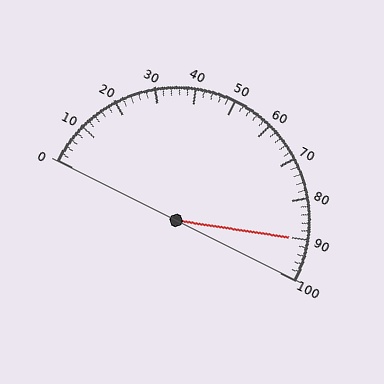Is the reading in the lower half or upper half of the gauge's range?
The reading is in the upper half of the range (0 to 100).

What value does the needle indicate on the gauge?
The needle indicates approximately 90.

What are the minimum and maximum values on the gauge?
The gauge ranges from 0 to 100.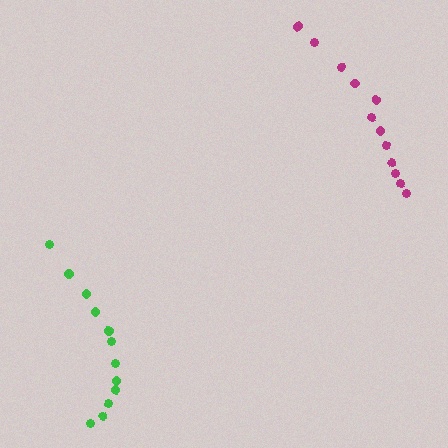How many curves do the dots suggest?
There are 2 distinct paths.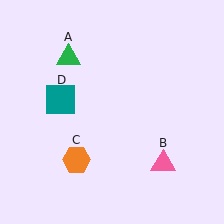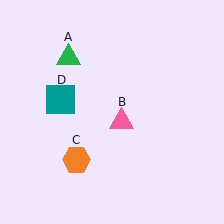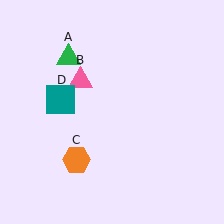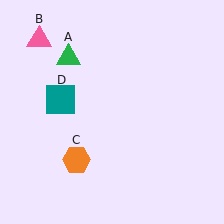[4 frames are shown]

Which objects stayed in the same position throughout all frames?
Green triangle (object A) and orange hexagon (object C) and teal square (object D) remained stationary.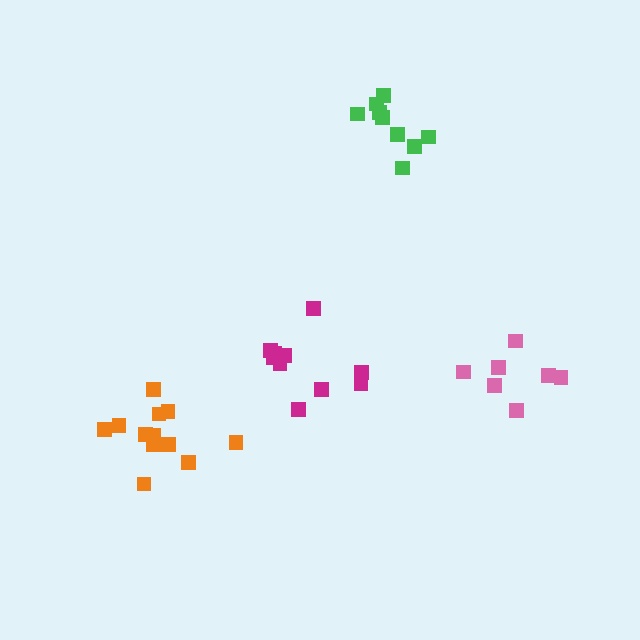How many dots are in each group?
Group 1: 10 dots, Group 2: 12 dots, Group 3: 9 dots, Group 4: 7 dots (38 total).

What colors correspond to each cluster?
The clusters are colored: magenta, orange, green, pink.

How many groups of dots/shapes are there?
There are 4 groups.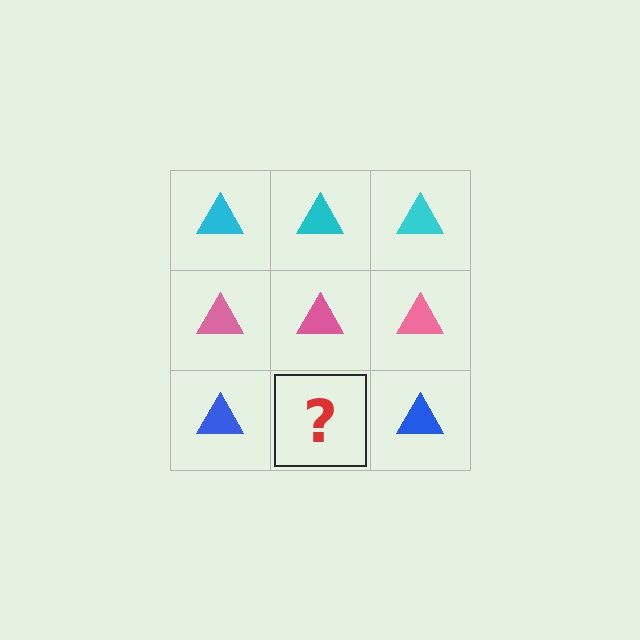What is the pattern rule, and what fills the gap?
The rule is that each row has a consistent color. The gap should be filled with a blue triangle.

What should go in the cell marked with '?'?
The missing cell should contain a blue triangle.